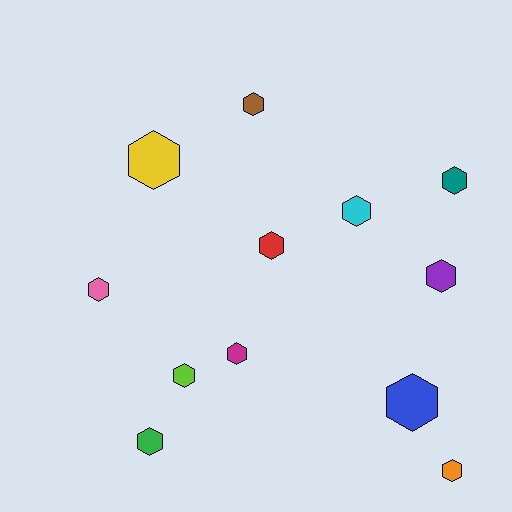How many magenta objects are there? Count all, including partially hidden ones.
There is 1 magenta object.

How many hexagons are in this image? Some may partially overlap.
There are 12 hexagons.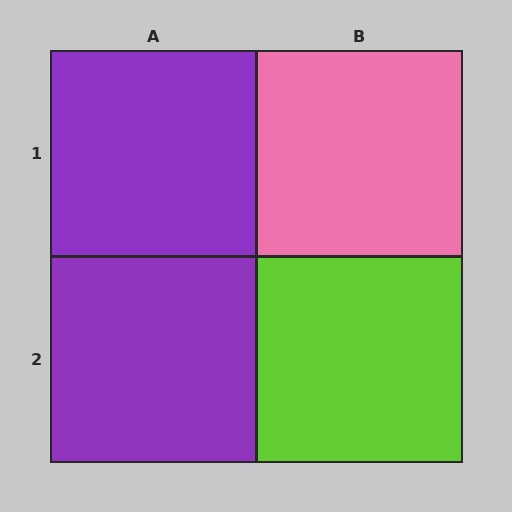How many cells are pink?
1 cell is pink.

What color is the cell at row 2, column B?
Lime.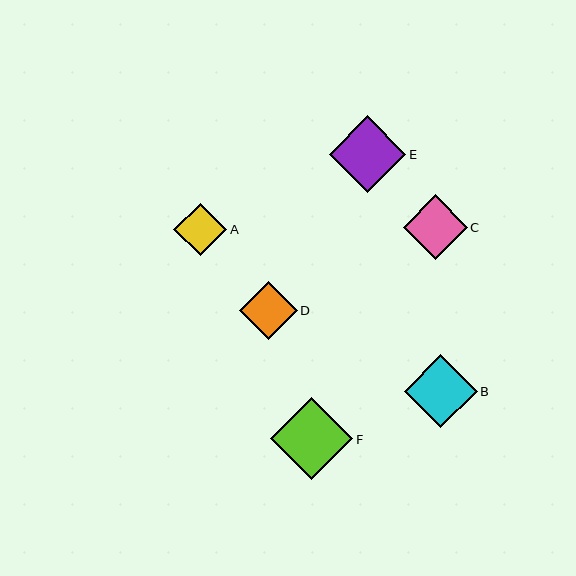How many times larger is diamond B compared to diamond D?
Diamond B is approximately 1.3 times the size of diamond D.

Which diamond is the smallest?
Diamond A is the smallest with a size of approximately 53 pixels.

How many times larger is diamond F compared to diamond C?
Diamond F is approximately 1.3 times the size of diamond C.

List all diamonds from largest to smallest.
From largest to smallest: F, E, B, C, D, A.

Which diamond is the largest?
Diamond F is the largest with a size of approximately 82 pixels.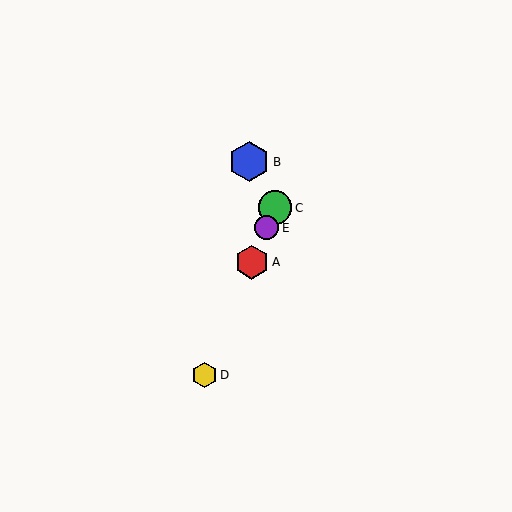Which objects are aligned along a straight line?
Objects A, C, D, E are aligned along a straight line.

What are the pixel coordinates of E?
Object E is at (266, 228).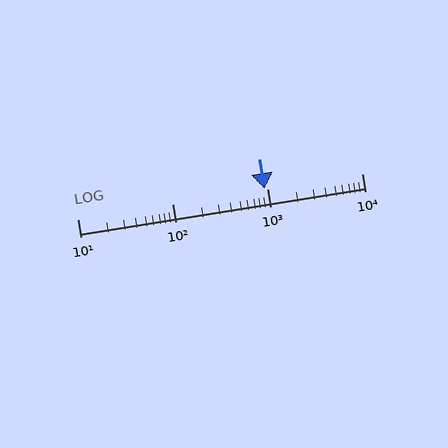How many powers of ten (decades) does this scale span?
The scale spans 3 decades, from 10 to 10000.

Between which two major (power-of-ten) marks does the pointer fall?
The pointer is between 100 and 1000.